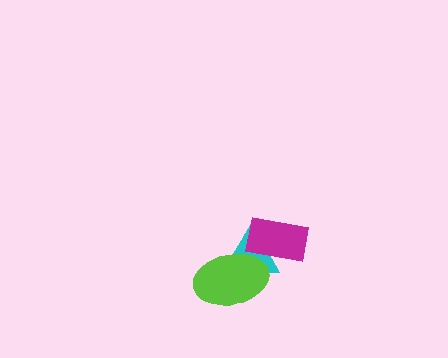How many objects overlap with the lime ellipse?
1 object overlaps with the lime ellipse.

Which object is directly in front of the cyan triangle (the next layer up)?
The magenta rectangle is directly in front of the cyan triangle.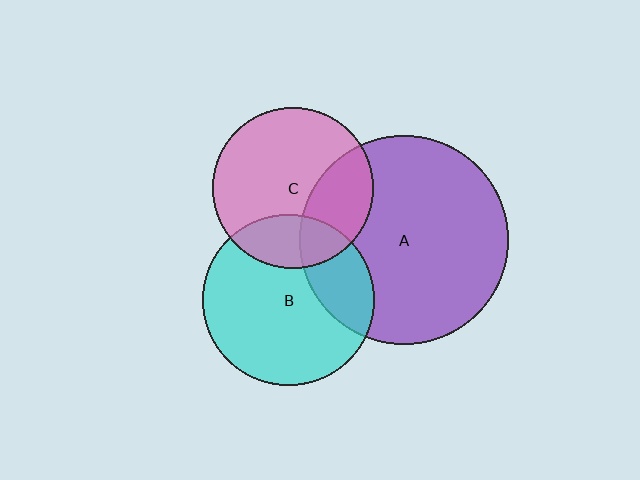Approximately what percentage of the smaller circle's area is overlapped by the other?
Approximately 30%.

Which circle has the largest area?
Circle A (purple).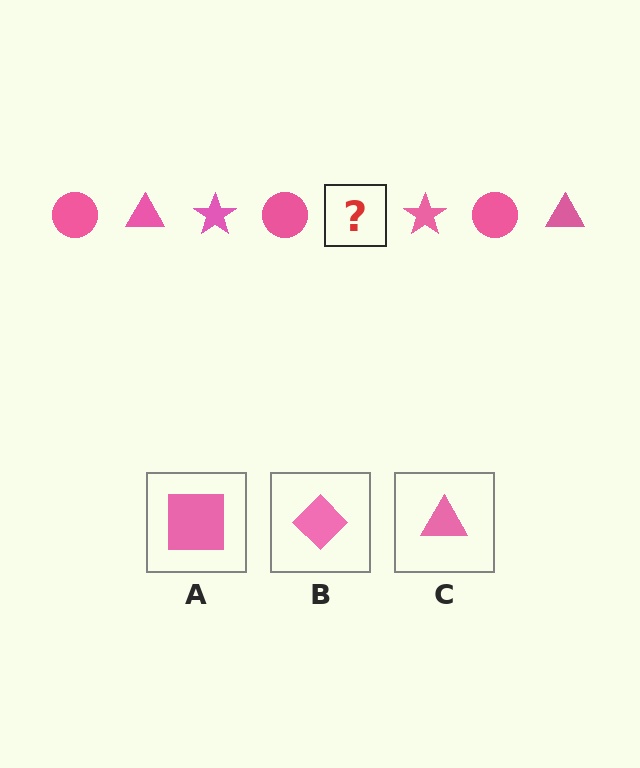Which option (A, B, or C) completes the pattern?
C.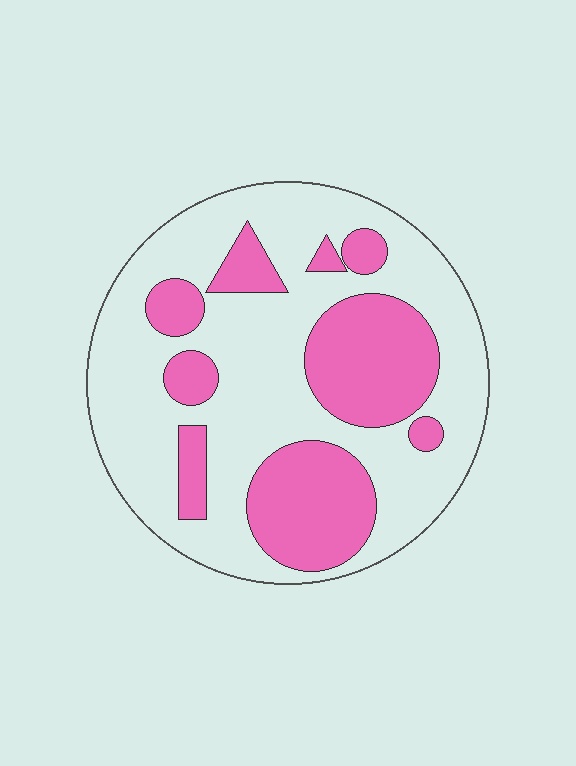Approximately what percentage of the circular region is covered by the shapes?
Approximately 35%.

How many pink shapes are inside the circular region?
9.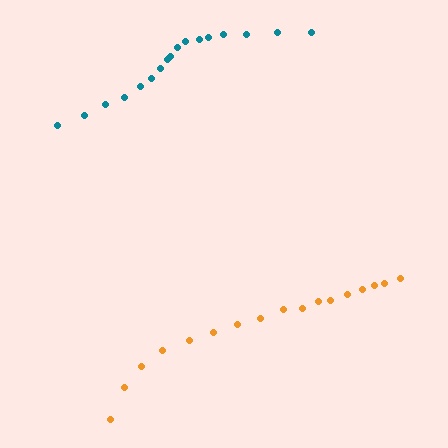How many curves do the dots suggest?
There are 2 distinct paths.